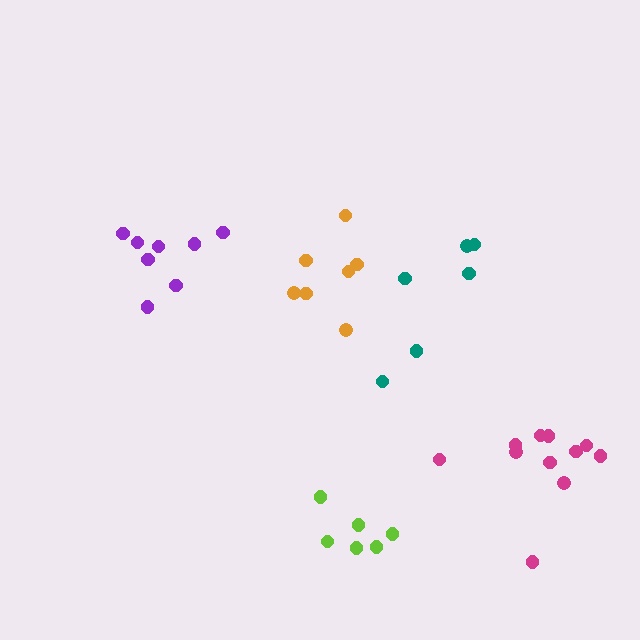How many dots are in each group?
Group 1: 8 dots, Group 2: 6 dots, Group 3: 7 dots, Group 4: 11 dots, Group 5: 6 dots (38 total).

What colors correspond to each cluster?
The clusters are colored: purple, teal, orange, magenta, lime.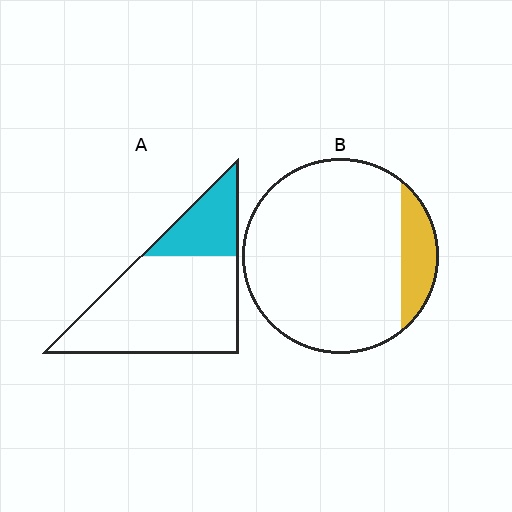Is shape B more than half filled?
No.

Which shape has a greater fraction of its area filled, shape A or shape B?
Shape A.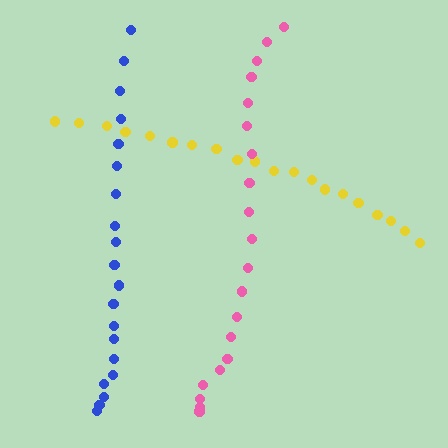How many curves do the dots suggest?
There are 3 distinct paths.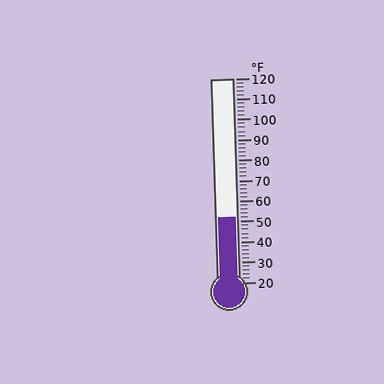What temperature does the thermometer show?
The thermometer shows approximately 52°F.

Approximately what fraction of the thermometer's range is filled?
The thermometer is filled to approximately 30% of its range.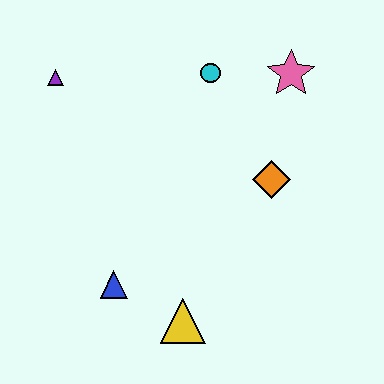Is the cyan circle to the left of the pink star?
Yes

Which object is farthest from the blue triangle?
The pink star is farthest from the blue triangle.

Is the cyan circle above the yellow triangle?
Yes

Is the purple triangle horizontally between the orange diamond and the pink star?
No